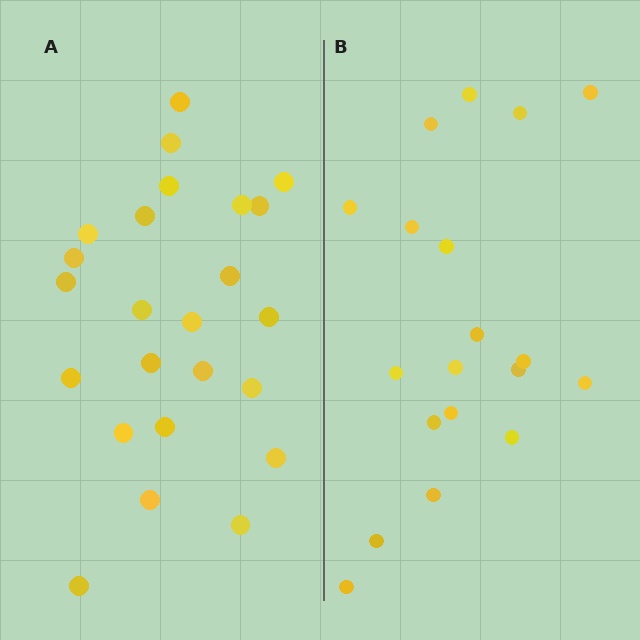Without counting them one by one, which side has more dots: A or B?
Region A (the left region) has more dots.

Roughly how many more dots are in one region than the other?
Region A has about 5 more dots than region B.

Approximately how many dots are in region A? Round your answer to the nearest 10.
About 20 dots. (The exact count is 24, which rounds to 20.)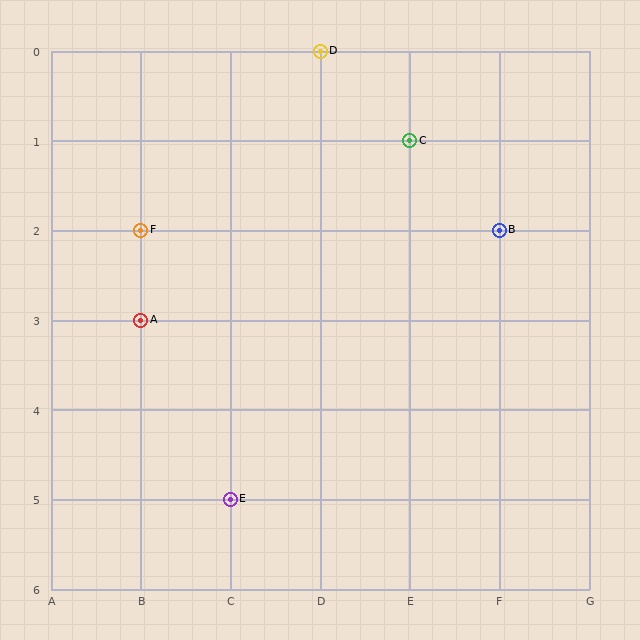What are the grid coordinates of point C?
Point C is at grid coordinates (E, 1).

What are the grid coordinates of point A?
Point A is at grid coordinates (B, 3).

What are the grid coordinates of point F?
Point F is at grid coordinates (B, 2).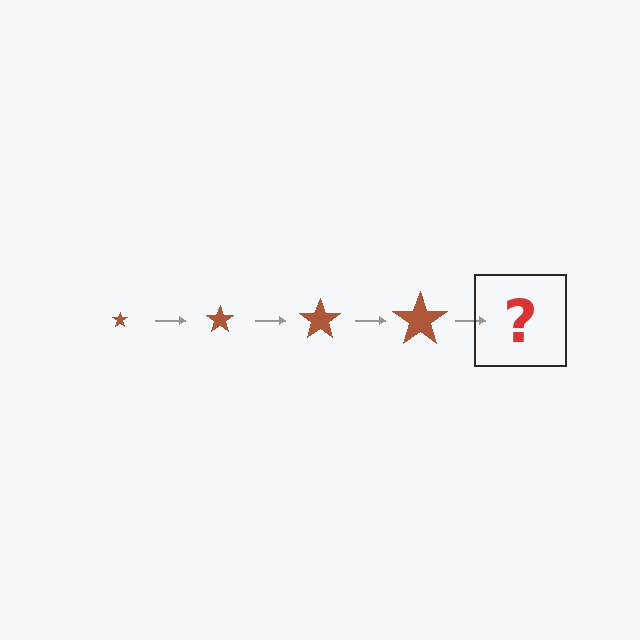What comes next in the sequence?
The next element should be a brown star, larger than the previous one.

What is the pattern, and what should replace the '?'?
The pattern is that the star gets progressively larger each step. The '?' should be a brown star, larger than the previous one.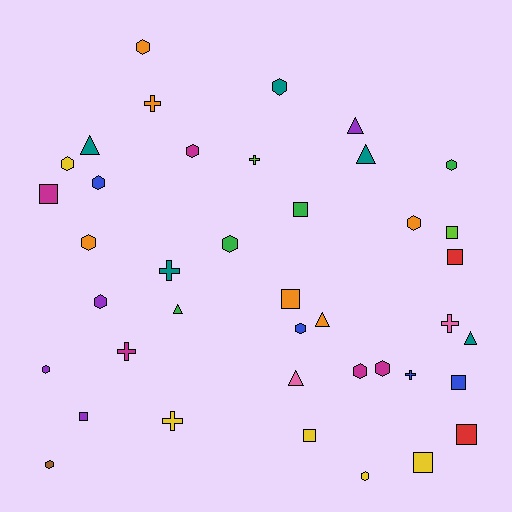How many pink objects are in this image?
There are 2 pink objects.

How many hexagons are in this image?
There are 16 hexagons.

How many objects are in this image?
There are 40 objects.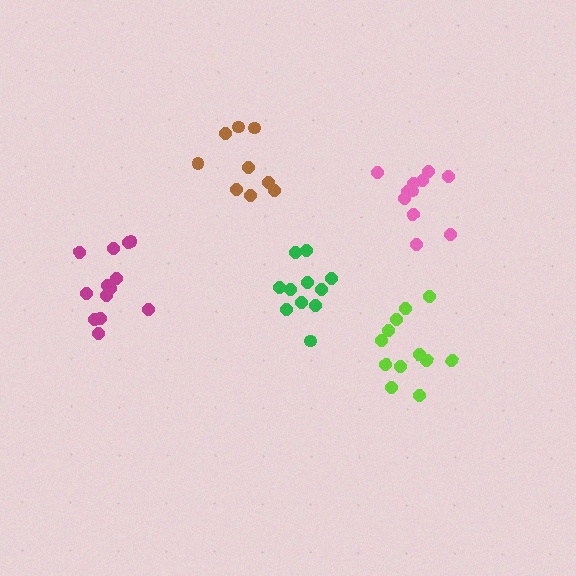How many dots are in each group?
Group 1: 11 dots, Group 2: 12 dots, Group 3: 13 dots, Group 4: 9 dots, Group 5: 11 dots (56 total).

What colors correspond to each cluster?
The clusters are colored: pink, lime, magenta, brown, green.